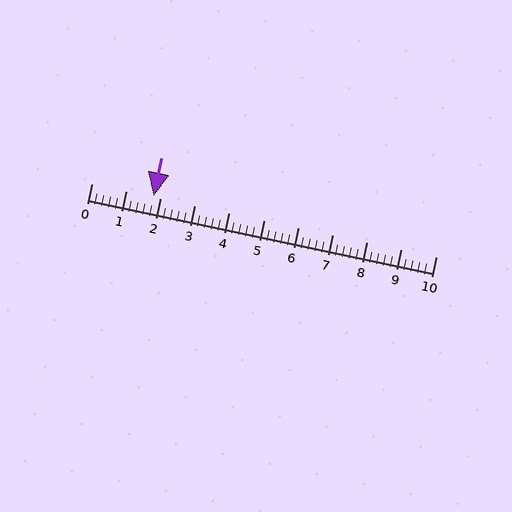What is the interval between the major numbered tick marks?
The major tick marks are spaced 1 units apart.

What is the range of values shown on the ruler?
The ruler shows values from 0 to 10.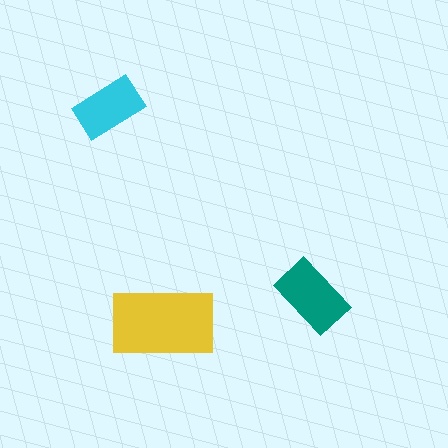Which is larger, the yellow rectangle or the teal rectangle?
The yellow one.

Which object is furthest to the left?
The cyan rectangle is leftmost.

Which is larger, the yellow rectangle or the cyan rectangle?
The yellow one.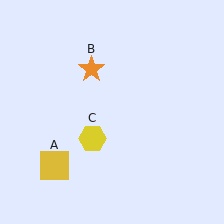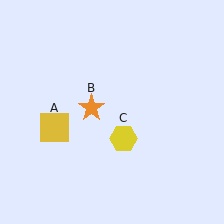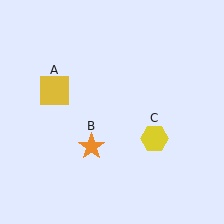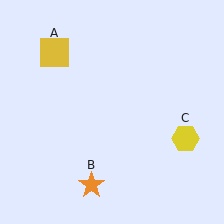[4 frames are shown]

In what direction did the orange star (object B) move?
The orange star (object B) moved down.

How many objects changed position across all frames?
3 objects changed position: yellow square (object A), orange star (object B), yellow hexagon (object C).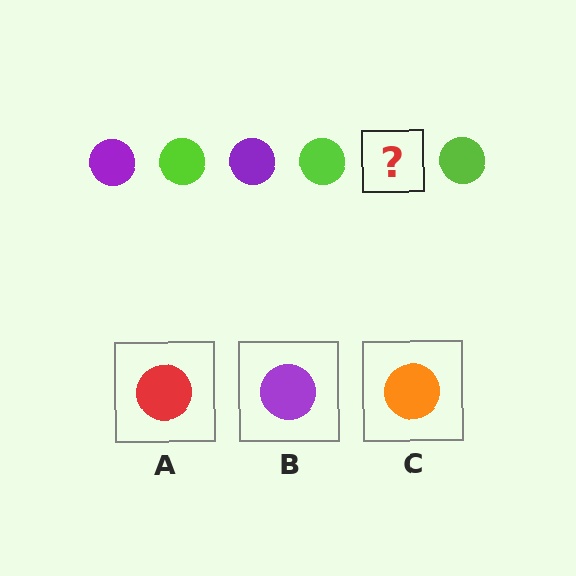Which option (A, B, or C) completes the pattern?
B.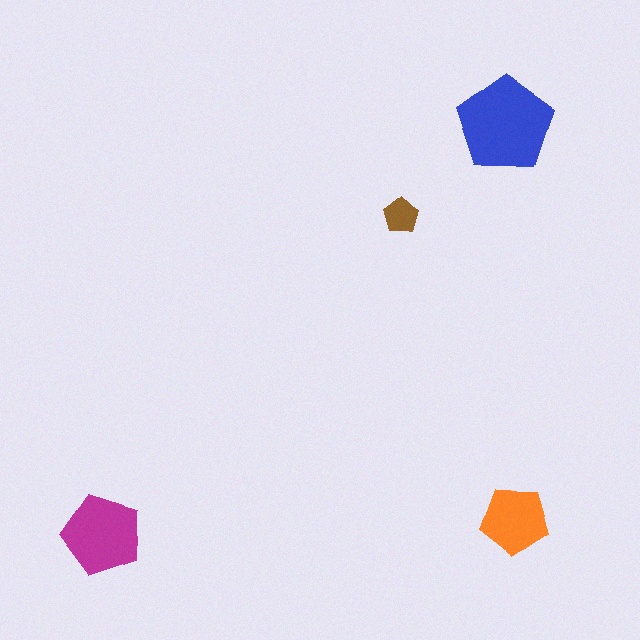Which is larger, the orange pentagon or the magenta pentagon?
The magenta one.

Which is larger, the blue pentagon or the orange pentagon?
The blue one.